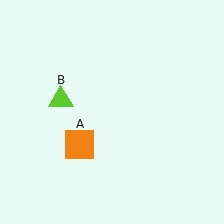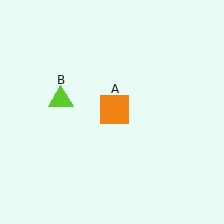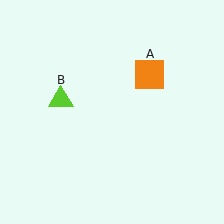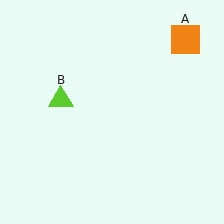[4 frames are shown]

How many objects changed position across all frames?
1 object changed position: orange square (object A).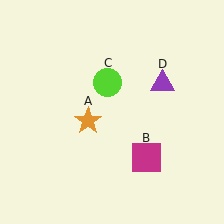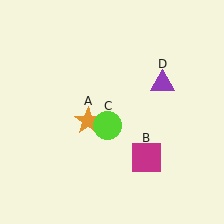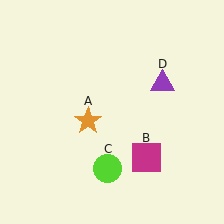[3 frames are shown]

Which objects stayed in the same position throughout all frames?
Orange star (object A) and magenta square (object B) and purple triangle (object D) remained stationary.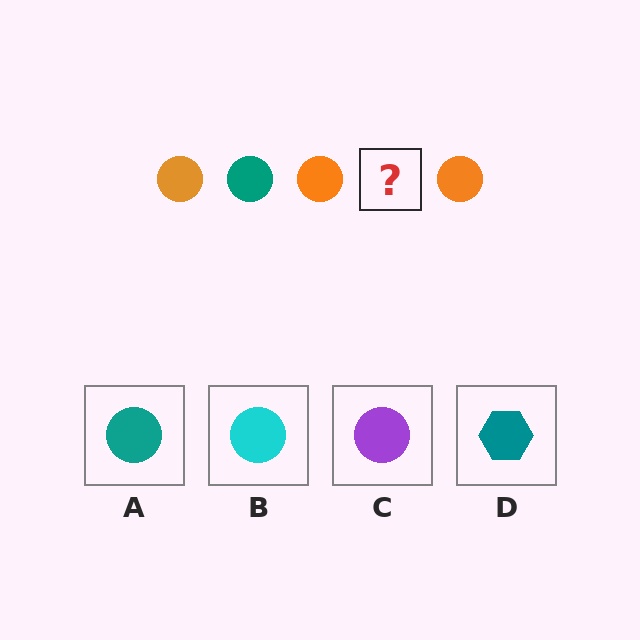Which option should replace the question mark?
Option A.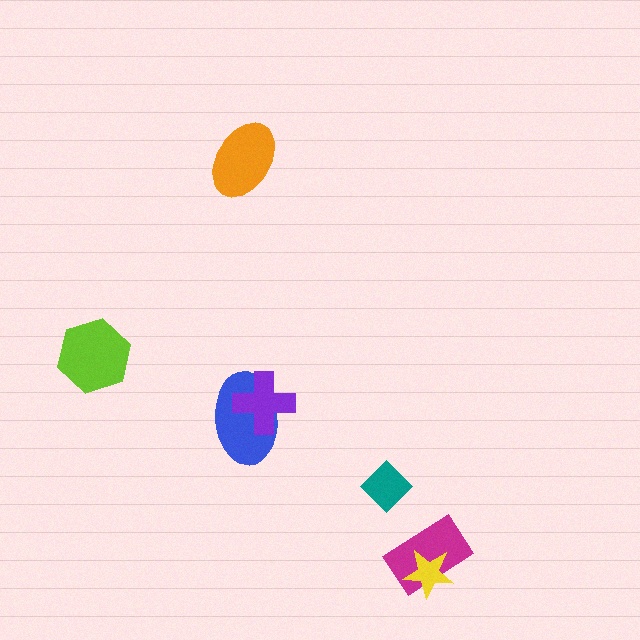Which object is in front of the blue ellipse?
The purple cross is in front of the blue ellipse.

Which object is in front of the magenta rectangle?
The yellow star is in front of the magenta rectangle.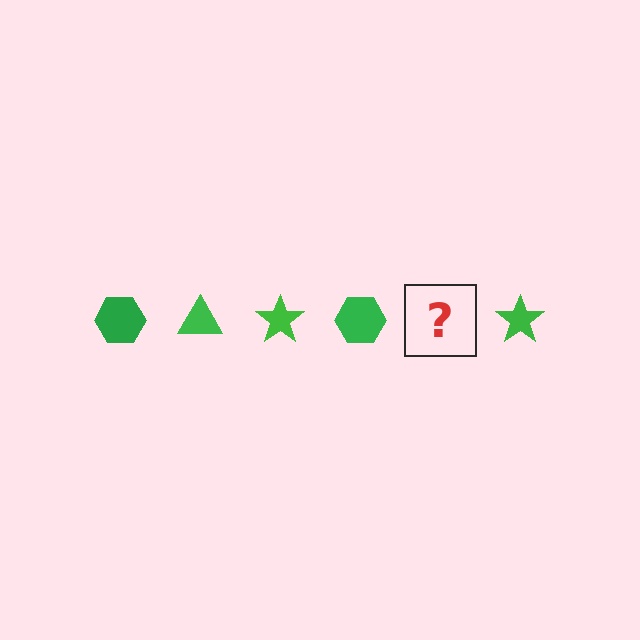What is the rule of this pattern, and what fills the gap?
The rule is that the pattern cycles through hexagon, triangle, star shapes in green. The gap should be filled with a green triangle.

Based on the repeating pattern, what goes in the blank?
The blank should be a green triangle.